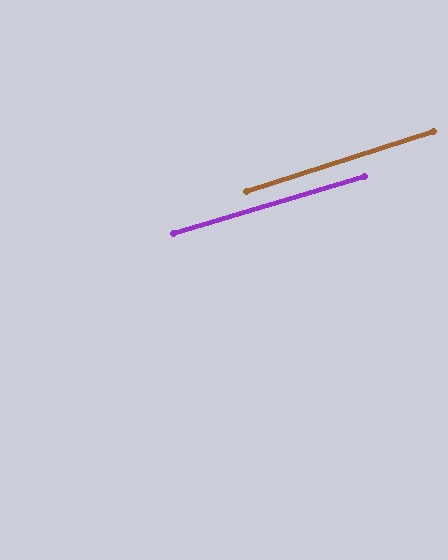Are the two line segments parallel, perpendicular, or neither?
Parallel — their directions differ by only 1.3°.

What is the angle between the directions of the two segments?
Approximately 1 degree.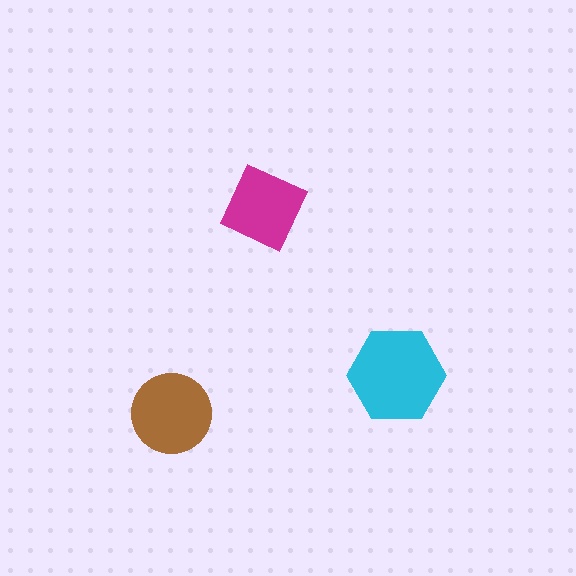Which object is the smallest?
The magenta diamond.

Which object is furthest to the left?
The brown circle is leftmost.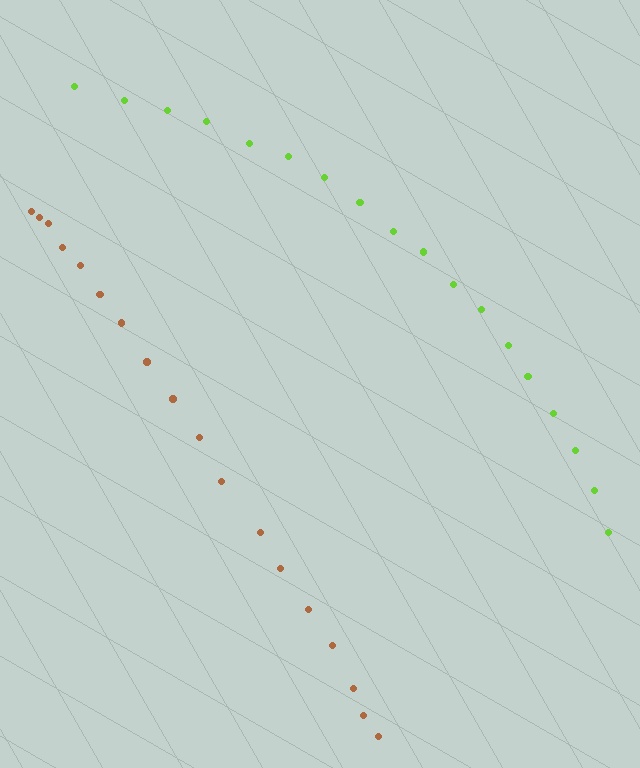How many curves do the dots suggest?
There are 2 distinct paths.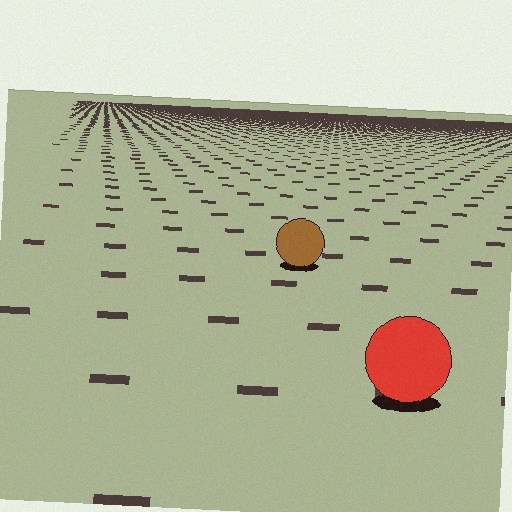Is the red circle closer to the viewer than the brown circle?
Yes. The red circle is closer — you can tell from the texture gradient: the ground texture is coarser near it.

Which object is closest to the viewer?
The red circle is closest. The texture marks near it are larger and more spread out.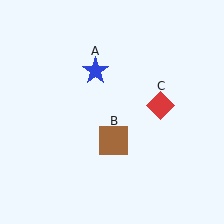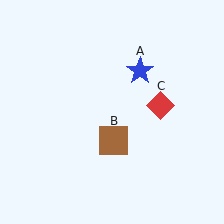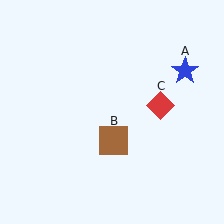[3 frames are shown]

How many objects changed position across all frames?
1 object changed position: blue star (object A).